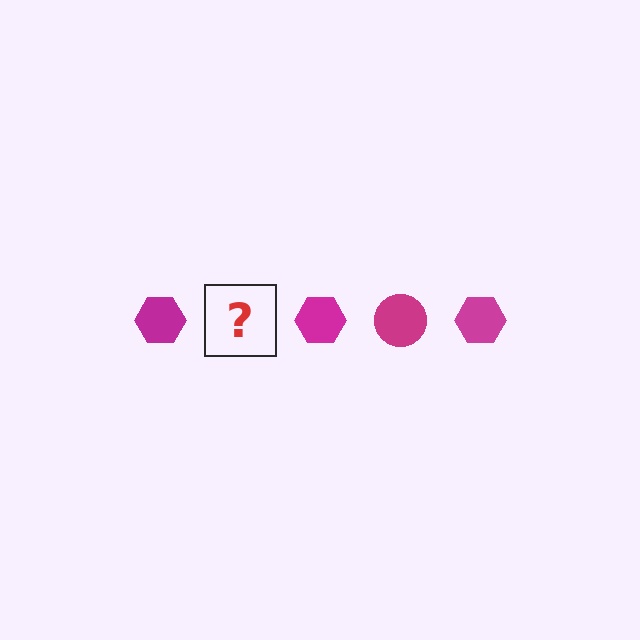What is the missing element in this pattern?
The missing element is a magenta circle.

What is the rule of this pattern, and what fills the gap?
The rule is that the pattern cycles through hexagon, circle shapes in magenta. The gap should be filled with a magenta circle.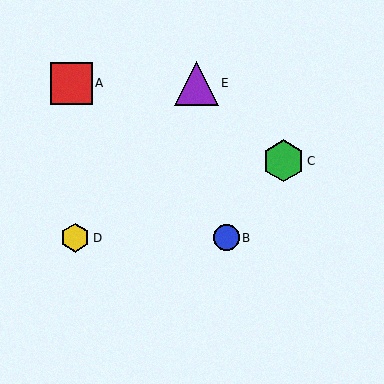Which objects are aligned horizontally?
Objects B, D are aligned horizontally.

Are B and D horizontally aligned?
Yes, both are at y≈238.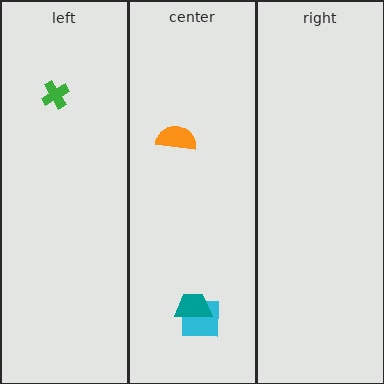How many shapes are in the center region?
3.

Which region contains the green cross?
The left region.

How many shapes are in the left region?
1.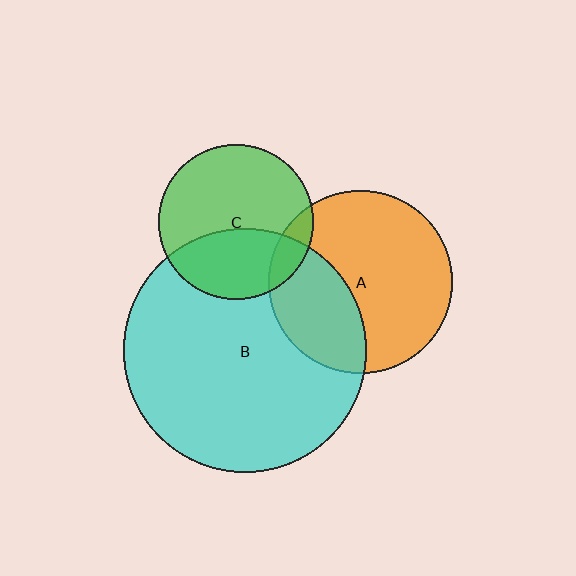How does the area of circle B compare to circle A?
Approximately 1.8 times.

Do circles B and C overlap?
Yes.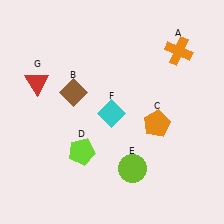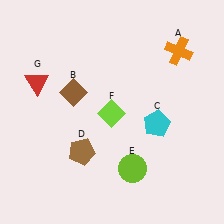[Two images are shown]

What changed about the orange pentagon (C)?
In Image 1, C is orange. In Image 2, it changed to cyan.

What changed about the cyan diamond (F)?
In Image 1, F is cyan. In Image 2, it changed to lime.